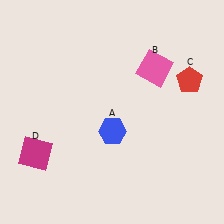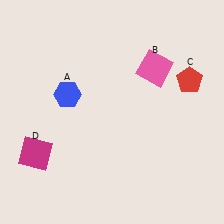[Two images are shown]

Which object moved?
The blue hexagon (A) moved left.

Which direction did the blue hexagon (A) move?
The blue hexagon (A) moved left.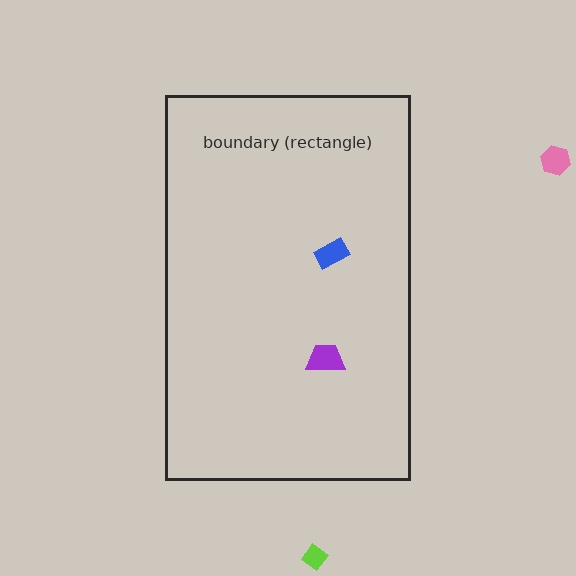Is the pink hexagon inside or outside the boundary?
Outside.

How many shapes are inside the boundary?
2 inside, 2 outside.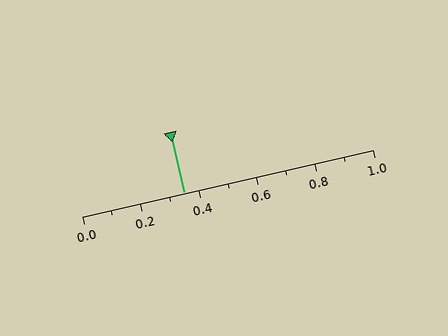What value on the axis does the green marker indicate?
The marker indicates approximately 0.35.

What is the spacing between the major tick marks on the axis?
The major ticks are spaced 0.2 apart.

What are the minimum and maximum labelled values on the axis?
The axis runs from 0.0 to 1.0.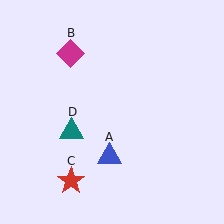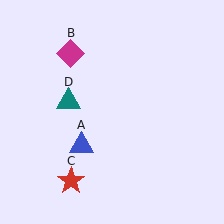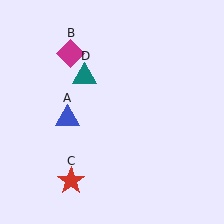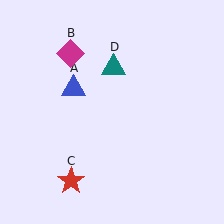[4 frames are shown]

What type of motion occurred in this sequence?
The blue triangle (object A), teal triangle (object D) rotated clockwise around the center of the scene.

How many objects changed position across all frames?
2 objects changed position: blue triangle (object A), teal triangle (object D).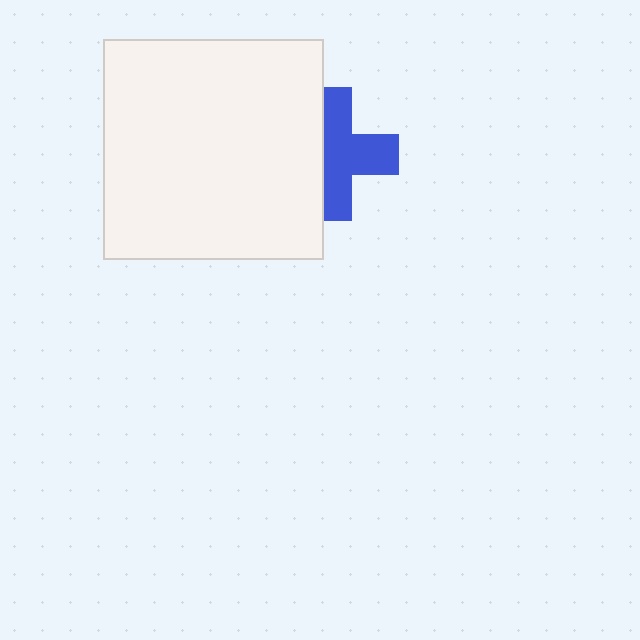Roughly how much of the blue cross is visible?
About half of it is visible (roughly 62%).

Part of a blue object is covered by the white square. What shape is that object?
It is a cross.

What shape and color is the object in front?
The object in front is a white square.